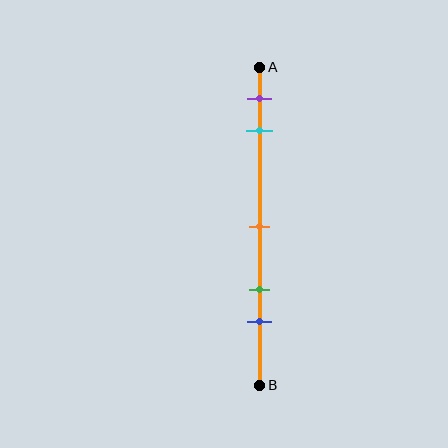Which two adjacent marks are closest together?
The purple and cyan marks are the closest adjacent pair.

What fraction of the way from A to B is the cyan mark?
The cyan mark is approximately 20% (0.2) of the way from A to B.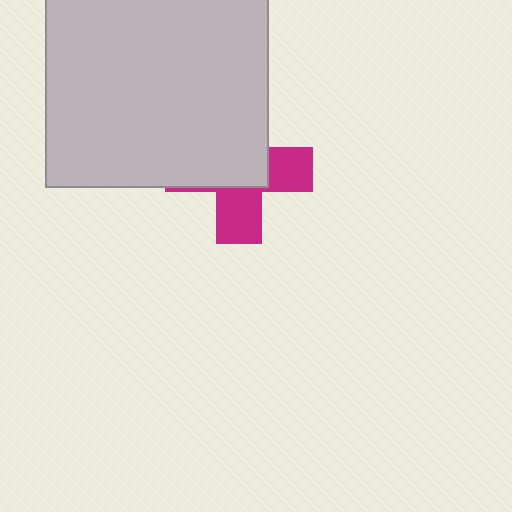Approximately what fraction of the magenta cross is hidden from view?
Roughly 58% of the magenta cross is hidden behind the light gray square.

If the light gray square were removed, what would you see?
You would see the complete magenta cross.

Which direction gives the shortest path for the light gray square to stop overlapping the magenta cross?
Moving toward the upper-left gives the shortest separation.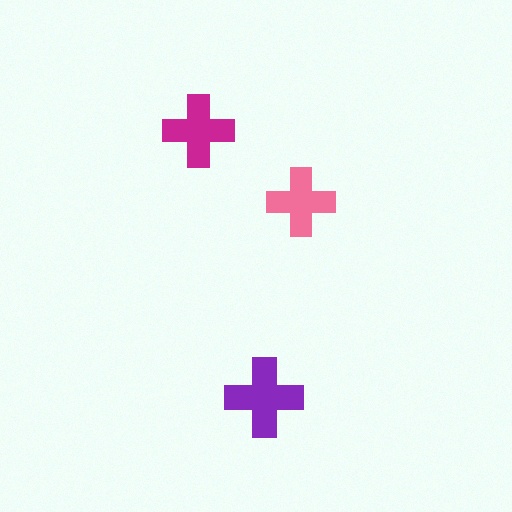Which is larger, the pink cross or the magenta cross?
The magenta one.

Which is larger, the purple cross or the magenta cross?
The purple one.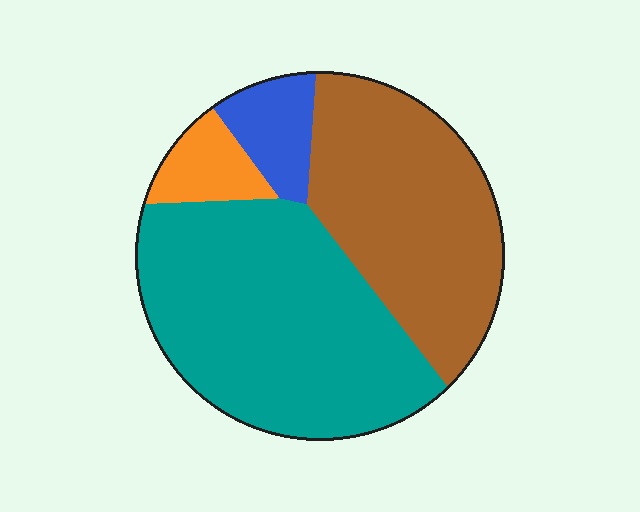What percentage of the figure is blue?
Blue covers about 10% of the figure.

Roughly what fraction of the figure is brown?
Brown takes up between a third and a half of the figure.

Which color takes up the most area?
Teal, at roughly 50%.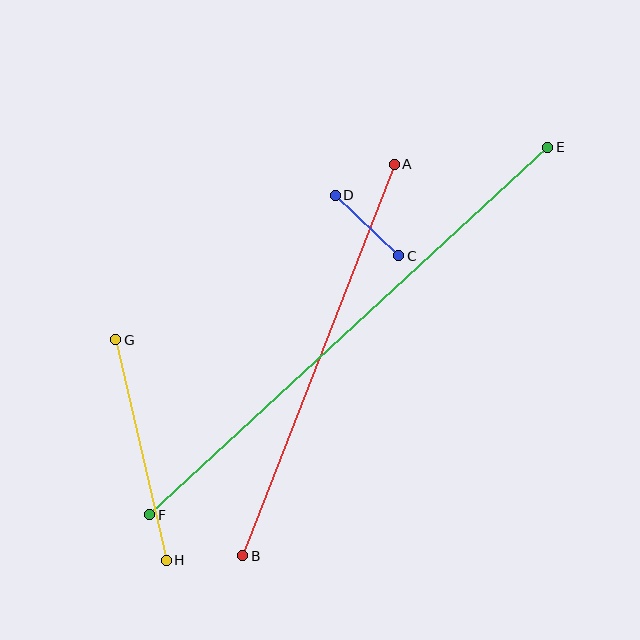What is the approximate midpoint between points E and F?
The midpoint is at approximately (349, 331) pixels.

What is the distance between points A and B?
The distance is approximately 420 pixels.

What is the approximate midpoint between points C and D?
The midpoint is at approximately (367, 225) pixels.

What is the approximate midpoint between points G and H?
The midpoint is at approximately (141, 450) pixels.